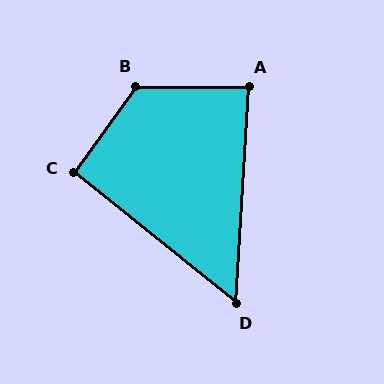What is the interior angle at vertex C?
Approximately 93 degrees (approximately right).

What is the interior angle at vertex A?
Approximately 87 degrees (approximately right).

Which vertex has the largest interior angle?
B, at approximately 125 degrees.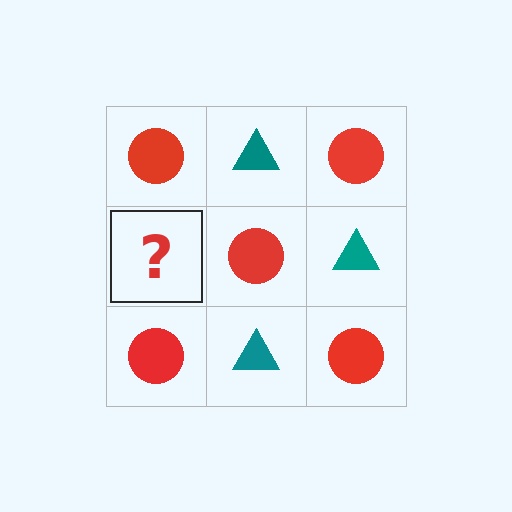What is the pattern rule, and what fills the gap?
The rule is that it alternates red circle and teal triangle in a checkerboard pattern. The gap should be filled with a teal triangle.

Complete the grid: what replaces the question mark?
The question mark should be replaced with a teal triangle.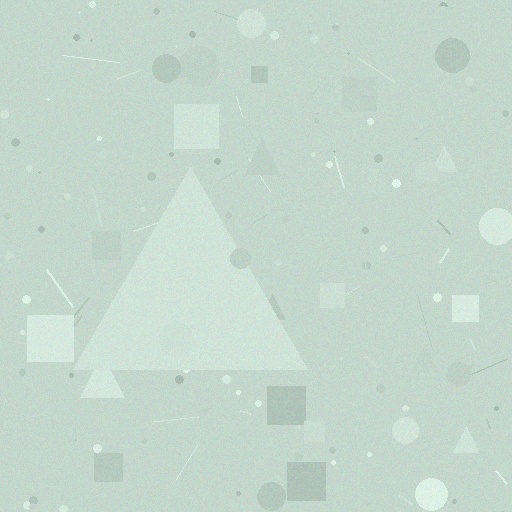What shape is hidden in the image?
A triangle is hidden in the image.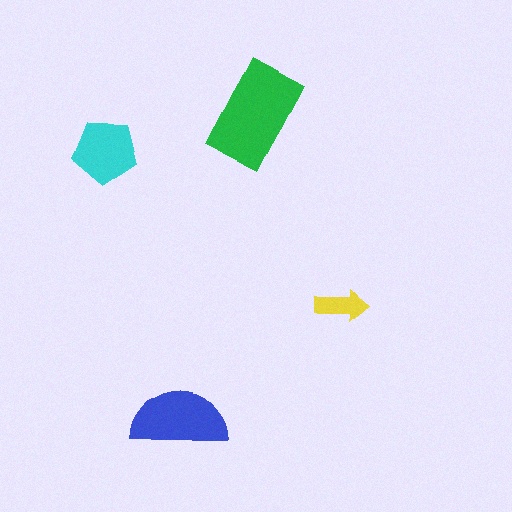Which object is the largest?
The green rectangle.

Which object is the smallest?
The yellow arrow.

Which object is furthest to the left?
The cyan pentagon is leftmost.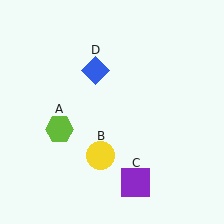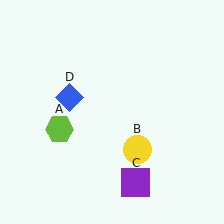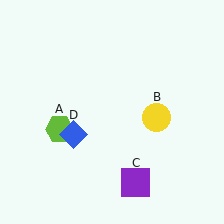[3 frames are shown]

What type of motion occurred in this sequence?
The yellow circle (object B), blue diamond (object D) rotated counterclockwise around the center of the scene.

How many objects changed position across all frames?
2 objects changed position: yellow circle (object B), blue diamond (object D).